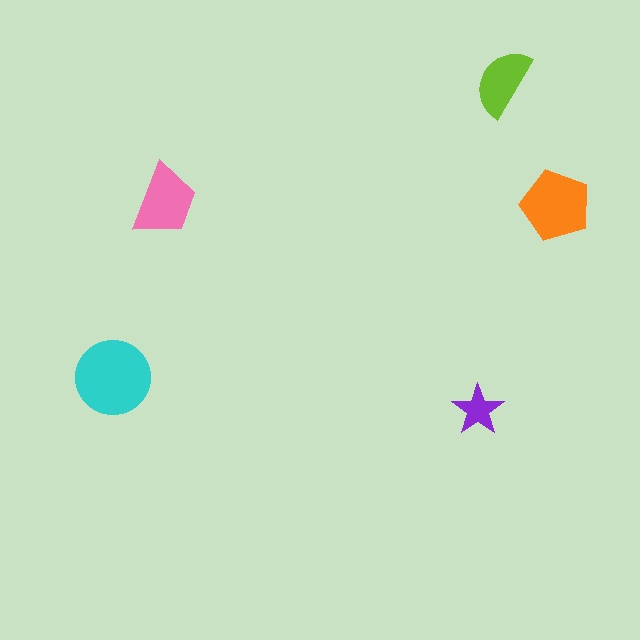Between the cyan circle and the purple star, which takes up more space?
The cyan circle.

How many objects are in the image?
There are 5 objects in the image.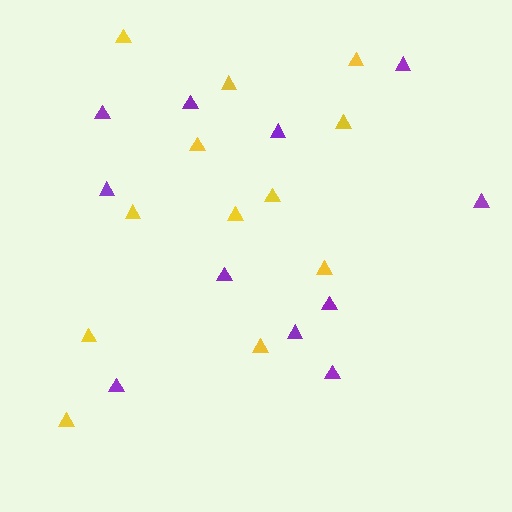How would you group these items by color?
There are 2 groups: one group of yellow triangles (12) and one group of purple triangles (11).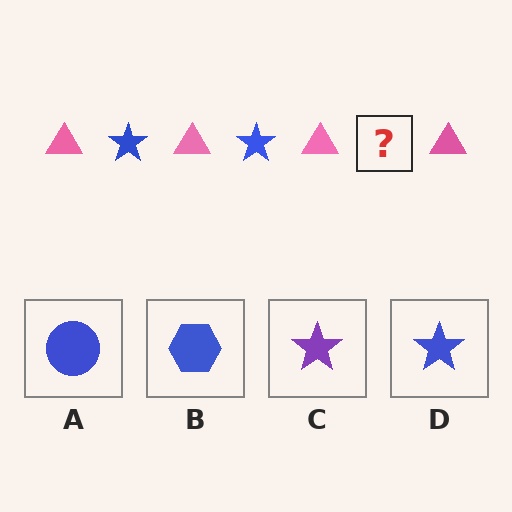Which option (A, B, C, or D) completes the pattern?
D.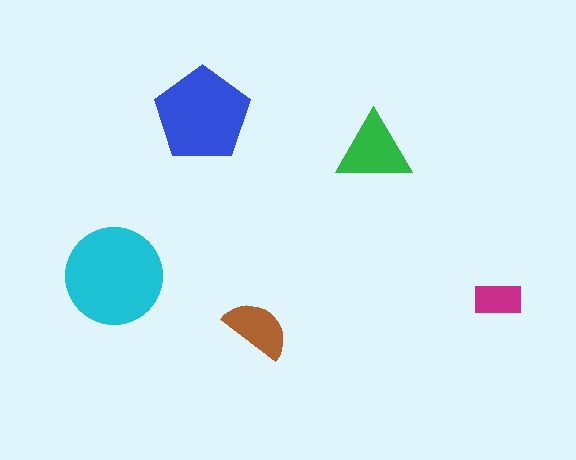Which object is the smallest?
The magenta rectangle.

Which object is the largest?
The cyan circle.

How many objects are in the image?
There are 5 objects in the image.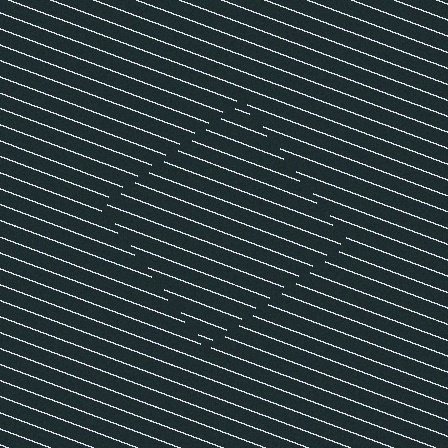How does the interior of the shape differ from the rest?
The interior of the shape contains the same grating, shifted by half a period — the contour is defined by the phase discontinuity where line-ends from the inner and outer gratings abut.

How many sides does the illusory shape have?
4 sides — the line-ends trace a square.